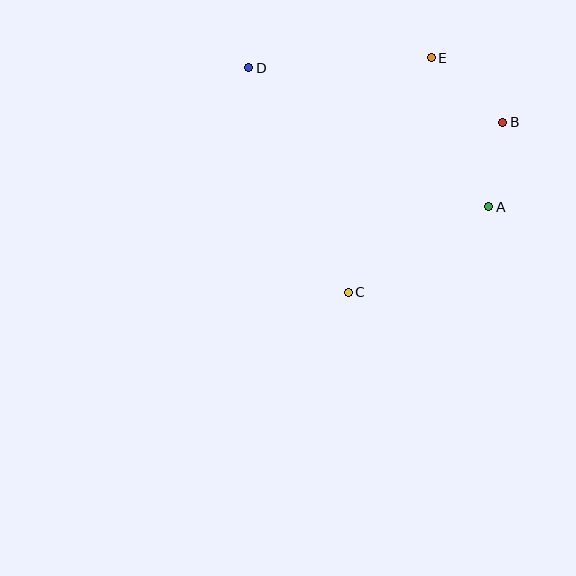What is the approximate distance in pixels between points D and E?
The distance between D and E is approximately 183 pixels.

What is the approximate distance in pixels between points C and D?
The distance between C and D is approximately 246 pixels.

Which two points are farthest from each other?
Points A and D are farthest from each other.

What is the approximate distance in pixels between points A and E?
The distance between A and E is approximately 159 pixels.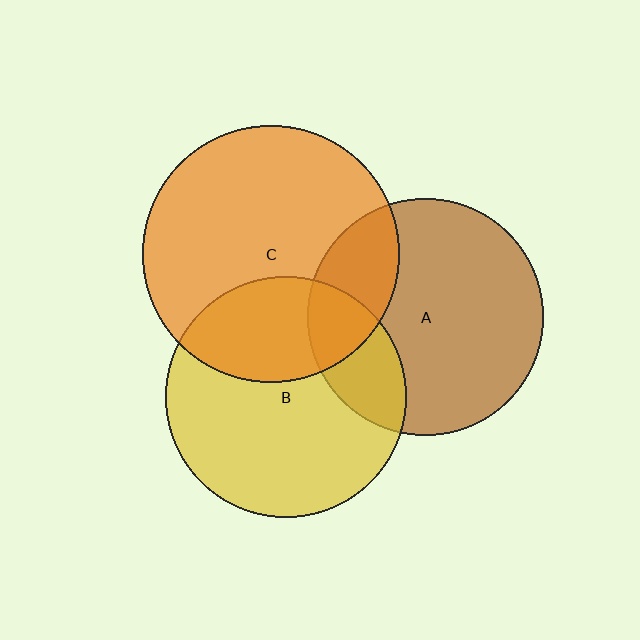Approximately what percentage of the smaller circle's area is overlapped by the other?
Approximately 20%.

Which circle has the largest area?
Circle C (orange).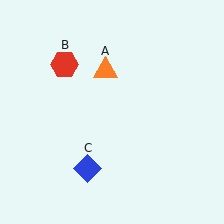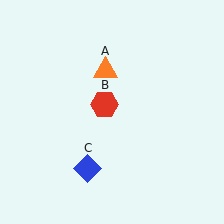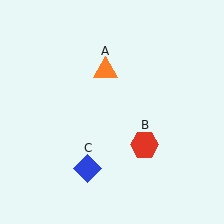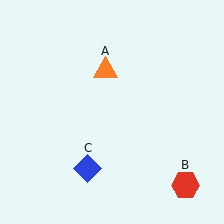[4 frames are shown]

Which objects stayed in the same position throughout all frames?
Orange triangle (object A) and blue diamond (object C) remained stationary.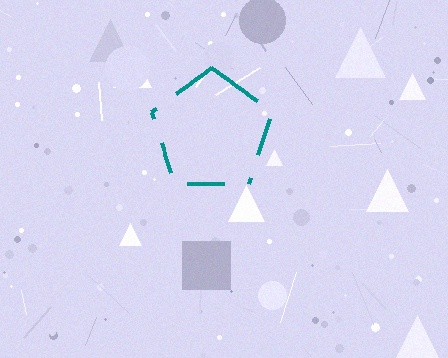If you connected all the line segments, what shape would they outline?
They would outline a pentagon.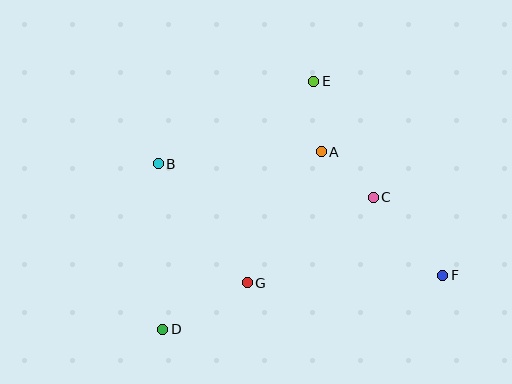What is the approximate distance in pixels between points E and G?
The distance between E and G is approximately 212 pixels.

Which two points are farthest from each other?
Points B and F are farthest from each other.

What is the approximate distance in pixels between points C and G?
The distance between C and G is approximately 152 pixels.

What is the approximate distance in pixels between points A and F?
The distance between A and F is approximately 173 pixels.